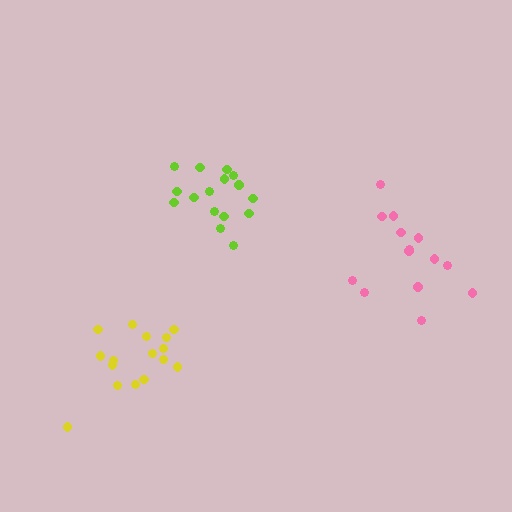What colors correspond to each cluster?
The clusters are colored: pink, yellow, lime.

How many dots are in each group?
Group 1: 14 dots, Group 2: 16 dots, Group 3: 16 dots (46 total).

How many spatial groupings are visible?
There are 3 spatial groupings.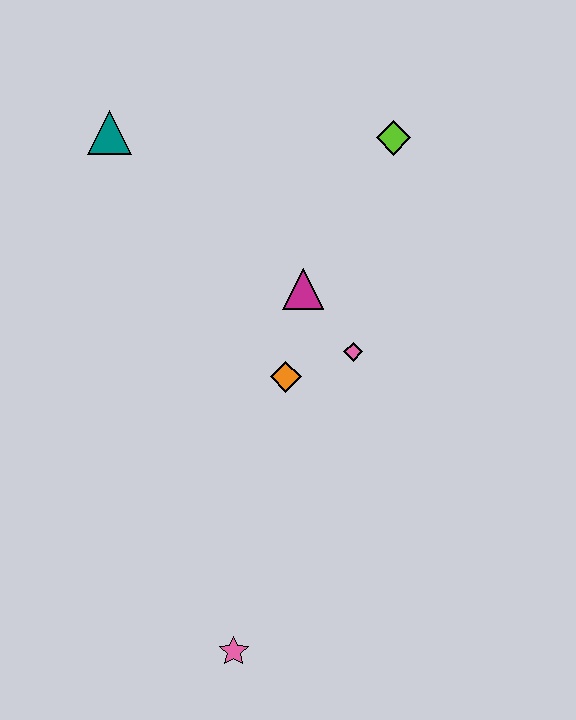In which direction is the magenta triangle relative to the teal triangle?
The magenta triangle is to the right of the teal triangle.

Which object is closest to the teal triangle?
The magenta triangle is closest to the teal triangle.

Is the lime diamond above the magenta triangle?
Yes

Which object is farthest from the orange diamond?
The teal triangle is farthest from the orange diamond.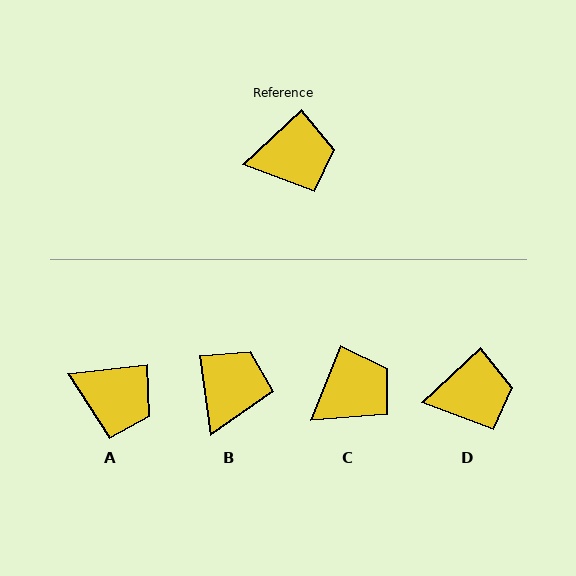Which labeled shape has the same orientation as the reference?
D.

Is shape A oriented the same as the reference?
No, it is off by about 37 degrees.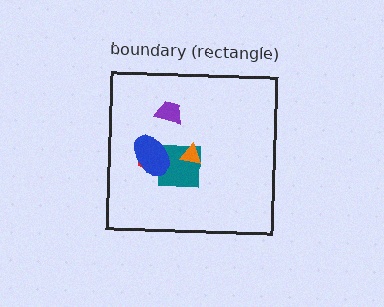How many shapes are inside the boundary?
5 inside, 0 outside.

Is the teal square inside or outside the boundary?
Inside.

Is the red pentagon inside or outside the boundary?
Inside.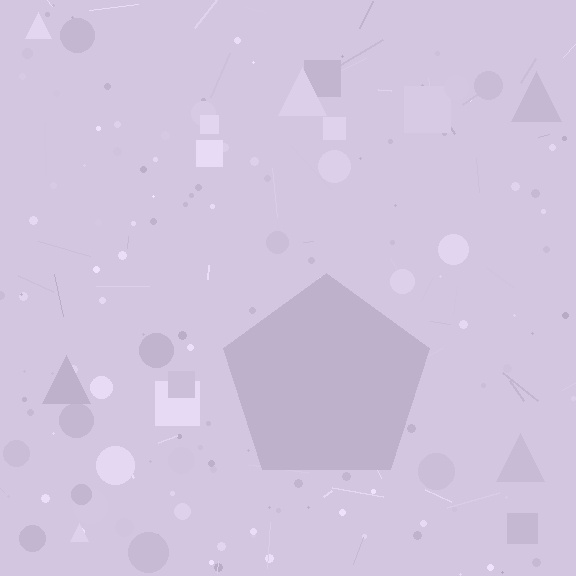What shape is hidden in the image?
A pentagon is hidden in the image.